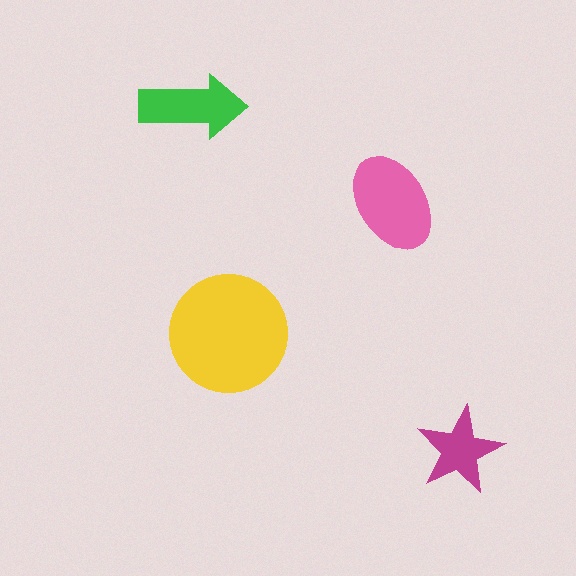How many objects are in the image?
There are 4 objects in the image.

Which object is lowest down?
The magenta star is bottommost.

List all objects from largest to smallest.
The yellow circle, the pink ellipse, the green arrow, the magenta star.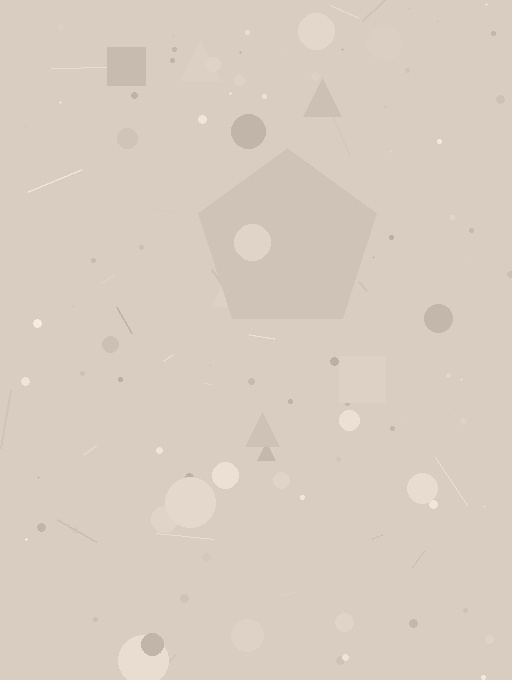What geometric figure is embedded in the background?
A pentagon is embedded in the background.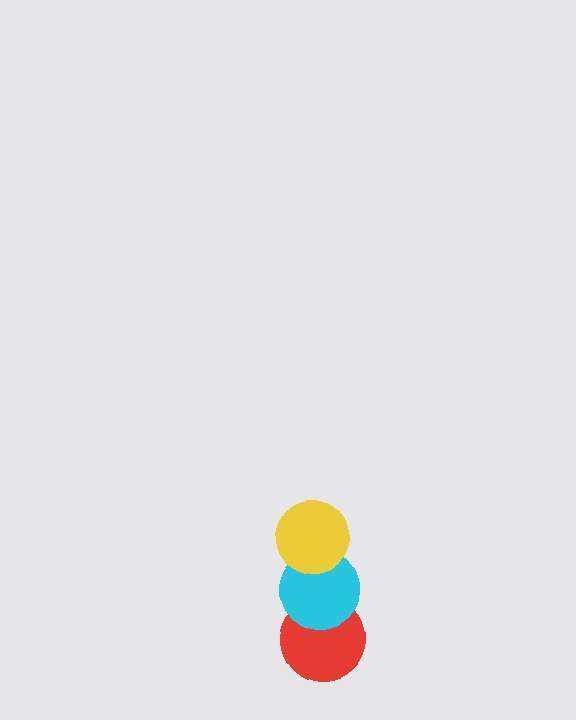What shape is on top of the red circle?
The cyan circle is on top of the red circle.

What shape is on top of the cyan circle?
The yellow circle is on top of the cyan circle.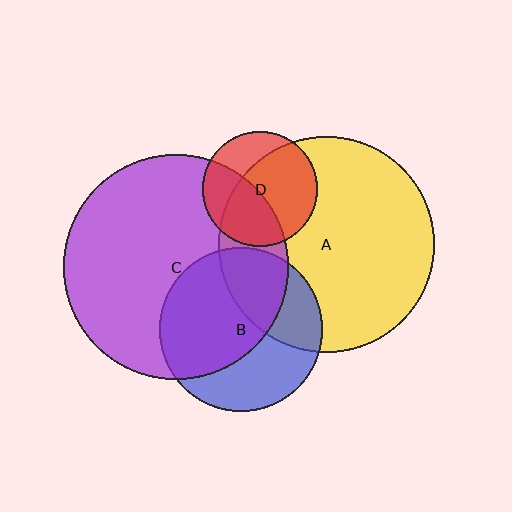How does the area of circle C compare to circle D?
Approximately 3.8 times.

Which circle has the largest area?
Circle C (purple).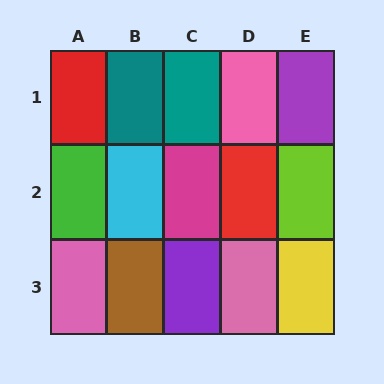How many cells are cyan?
1 cell is cyan.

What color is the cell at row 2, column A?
Green.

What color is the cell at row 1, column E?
Purple.